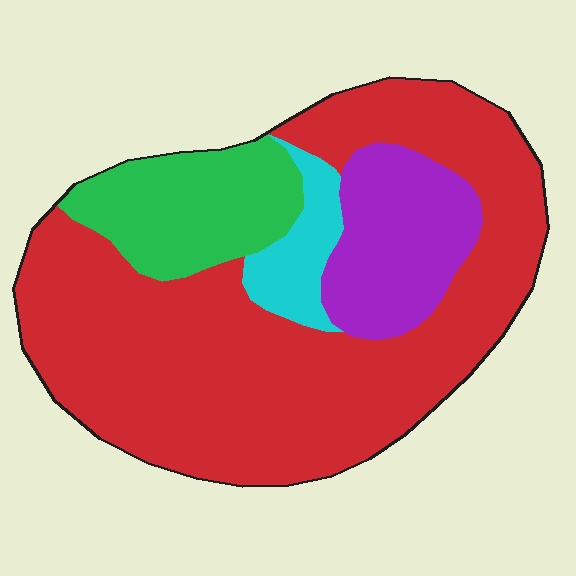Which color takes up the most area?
Red, at roughly 65%.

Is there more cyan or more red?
Red.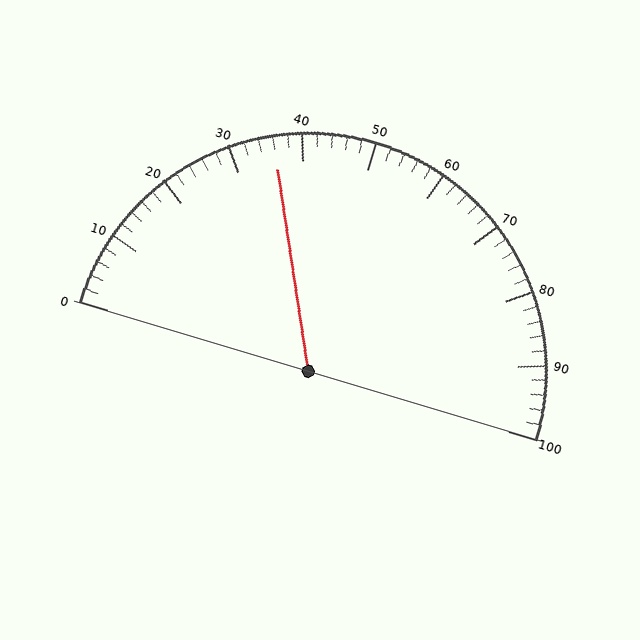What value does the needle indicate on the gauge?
The needle indicates approximately 36.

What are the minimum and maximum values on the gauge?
The gauge ranges from 0 to 100.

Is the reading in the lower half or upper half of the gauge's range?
The reading is in the lower half of the range (0 to 100).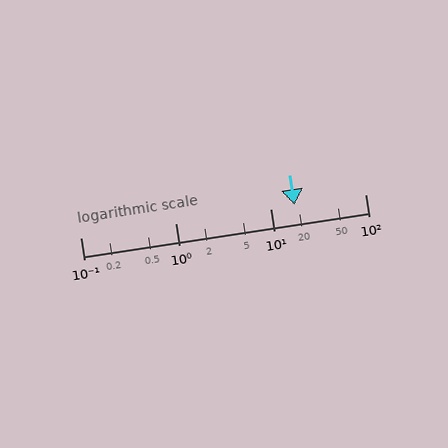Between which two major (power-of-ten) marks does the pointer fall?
The pointer is between 10 and 100.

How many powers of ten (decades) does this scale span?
The scale spans 3 decades, from 0.1 to 100.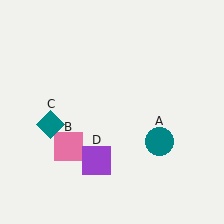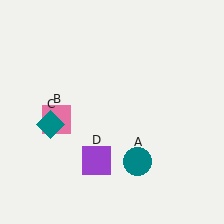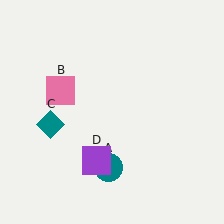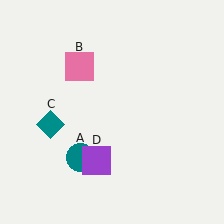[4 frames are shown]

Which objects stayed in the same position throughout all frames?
Teal diamond (object C) and purple square (object D) remained stationary.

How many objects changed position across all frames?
2 objects changed position: teal circle (object A), pink square (object B).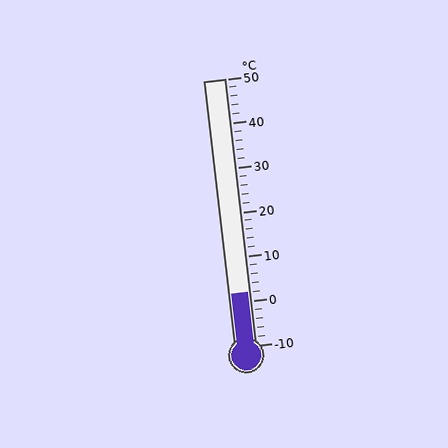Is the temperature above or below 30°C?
The temperature is below 30°C.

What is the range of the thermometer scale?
The thermometer scale ranges from -10°C to 50°C.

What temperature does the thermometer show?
The thermometer shows approximately 2°C.